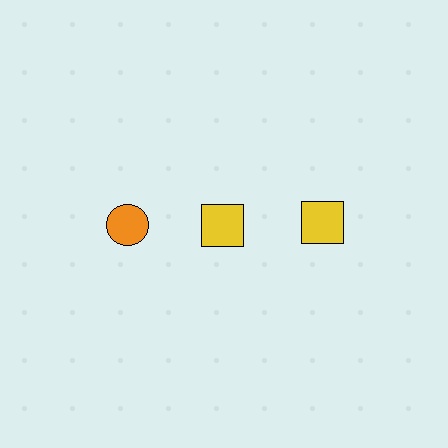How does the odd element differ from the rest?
It differs in both color (orange instead of yellow) and shape (circle instead of square).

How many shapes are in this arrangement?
There are 3 shapes arranged in a grid pattern.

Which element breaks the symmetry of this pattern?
The orange circle in the top row, leftmost column breaks the symmetry. All other shapes are yellow squares.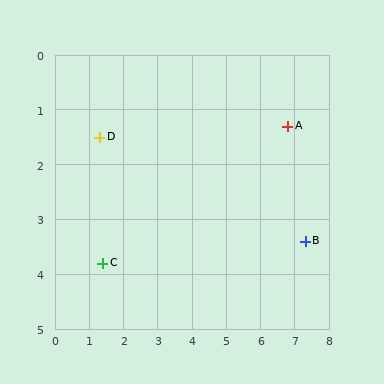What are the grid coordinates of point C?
Point C is at approximately (1.4, 3.8).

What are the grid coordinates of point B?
Point B is at approximately (7.3, 3.4).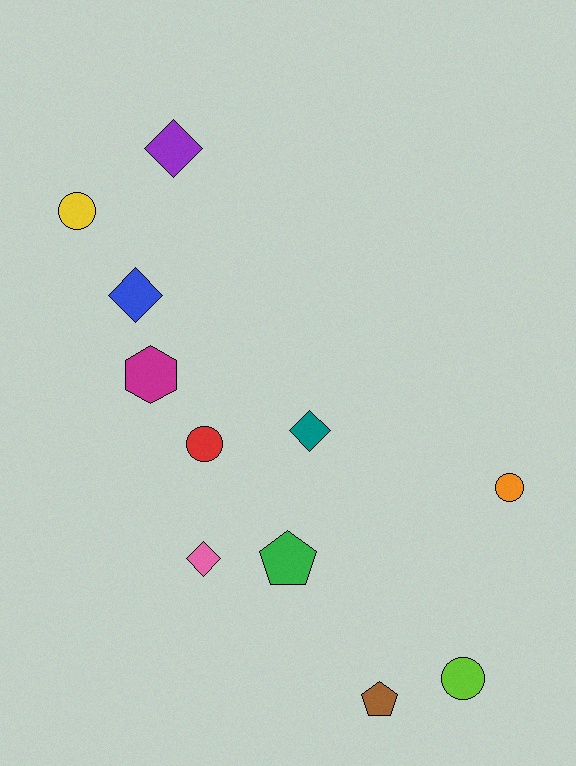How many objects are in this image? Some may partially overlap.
There are 11 objects.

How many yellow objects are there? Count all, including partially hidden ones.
There is 1 yellow object.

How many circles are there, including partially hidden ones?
There are 4 circles.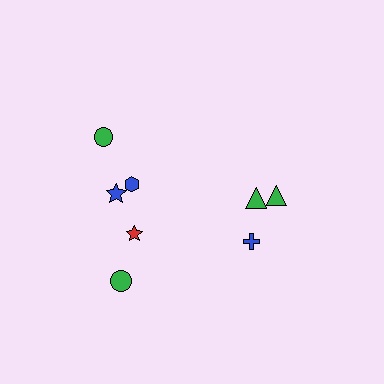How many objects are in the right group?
There are 3 objects.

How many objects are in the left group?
There are 5 objects.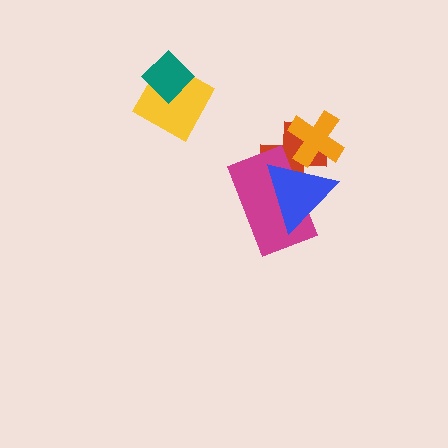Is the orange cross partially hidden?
Yes, it is partially covered by another shape.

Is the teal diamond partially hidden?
No, no other shape covers it.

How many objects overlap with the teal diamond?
1 object overlaps with the teal diamond.